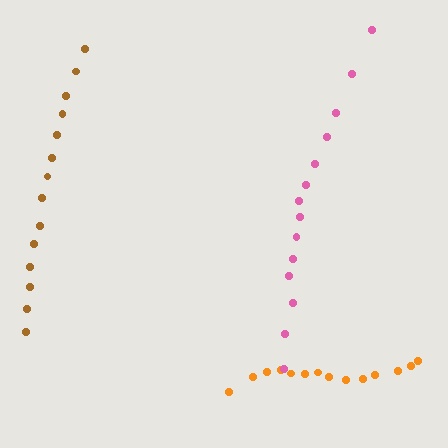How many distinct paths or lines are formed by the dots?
There are 3 distinct paths.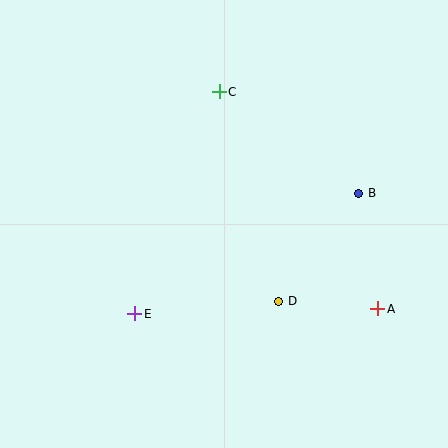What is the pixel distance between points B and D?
The distance between B and D is 134 pixels.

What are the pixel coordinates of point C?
Point C is at (219, 92).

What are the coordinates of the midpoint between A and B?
The midpoint between A and B is at (368, 251).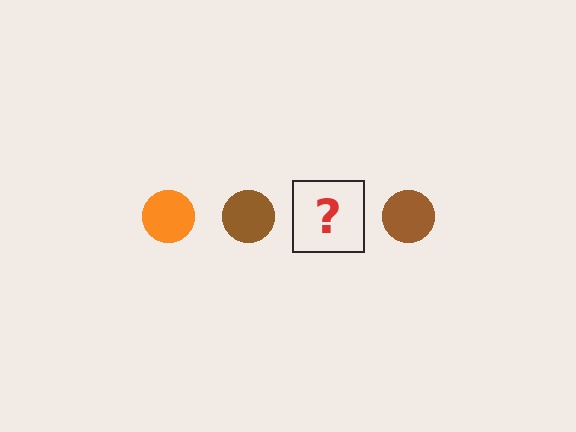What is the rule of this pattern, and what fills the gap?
The rule is that the pattern cycles through orange, brown circles. The gap should be filled with an orange circle.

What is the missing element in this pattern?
The missing element is an orange circle.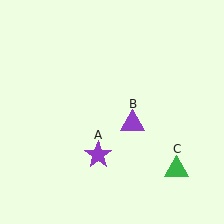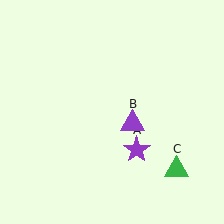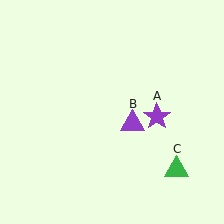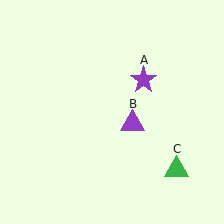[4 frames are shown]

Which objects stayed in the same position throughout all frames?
Purple triangle (object B) and green triangle (object C) remained stationary.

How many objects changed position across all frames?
1 object changed position: purple star (object A).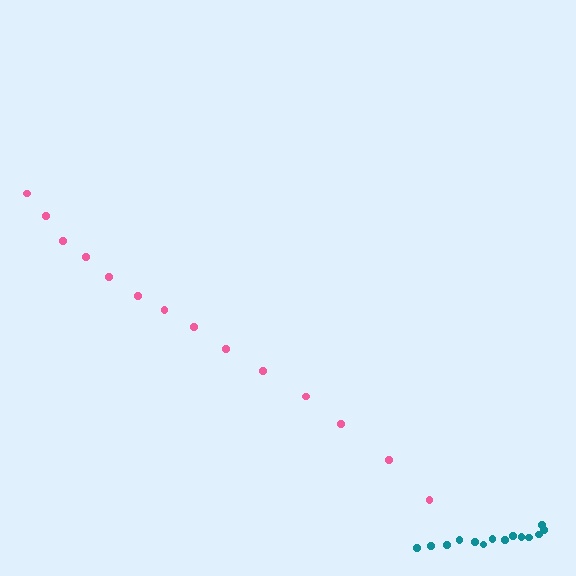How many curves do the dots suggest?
There are 2 distinct paths.